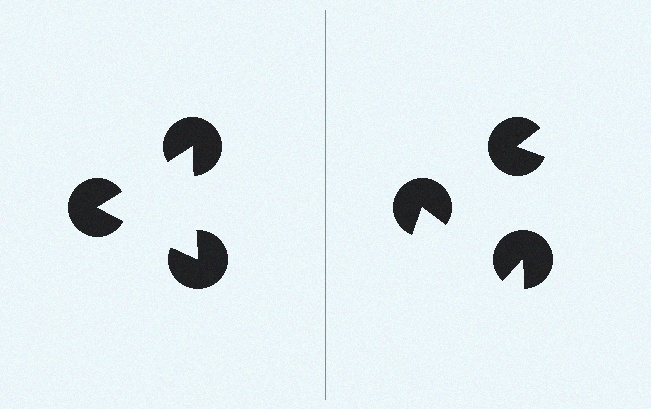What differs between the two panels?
The pac-man discs are positioned identically on both sides; only the wedge orientations differ. On the left they align to a triangle; on the right they are misaligned.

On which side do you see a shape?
An illusory triangle appears on the left side. On the right side the wedge cuts are rotated, so no coherent shape forms.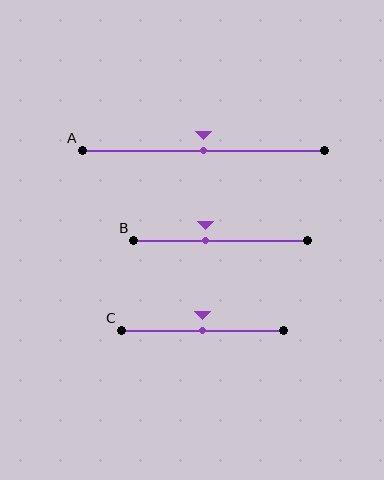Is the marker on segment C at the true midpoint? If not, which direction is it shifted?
Yes, the marker on segment C is at the true midpoint.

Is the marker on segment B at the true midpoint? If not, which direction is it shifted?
No, the marker on segment B is shifted to the left by about 8% of the segment length.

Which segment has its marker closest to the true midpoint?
Segment A has its marker closest to the true midpoint.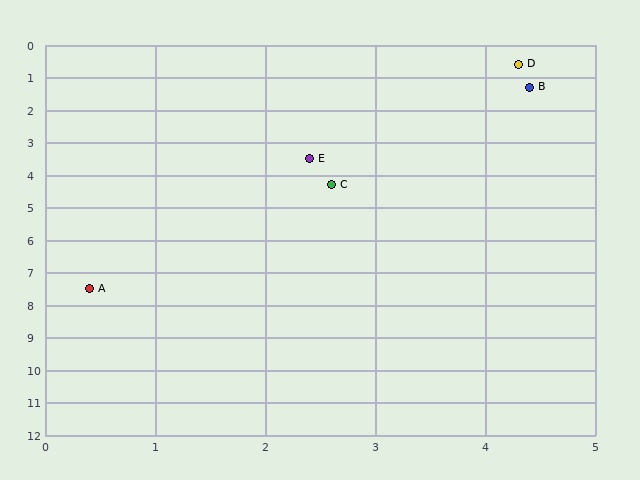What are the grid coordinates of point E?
Point E is at approximately (2.4, 3.5).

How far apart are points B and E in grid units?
Points B and E are about 3.0 grid units apart.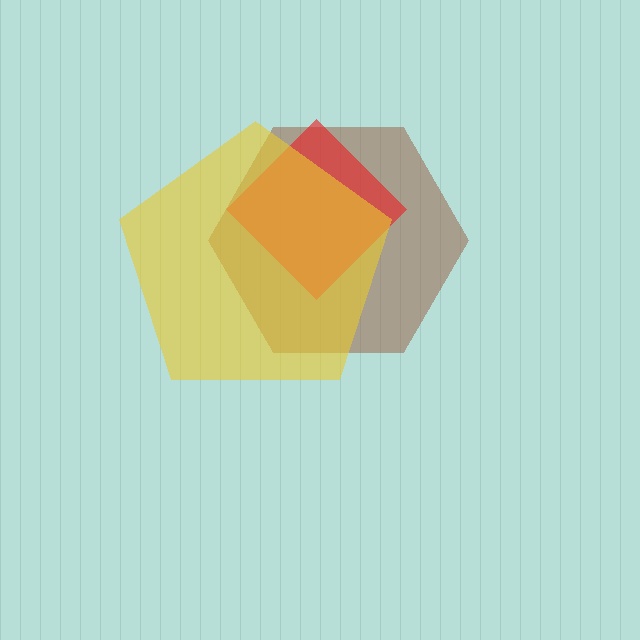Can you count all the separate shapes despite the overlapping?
Yes, there are 3 separate shapes.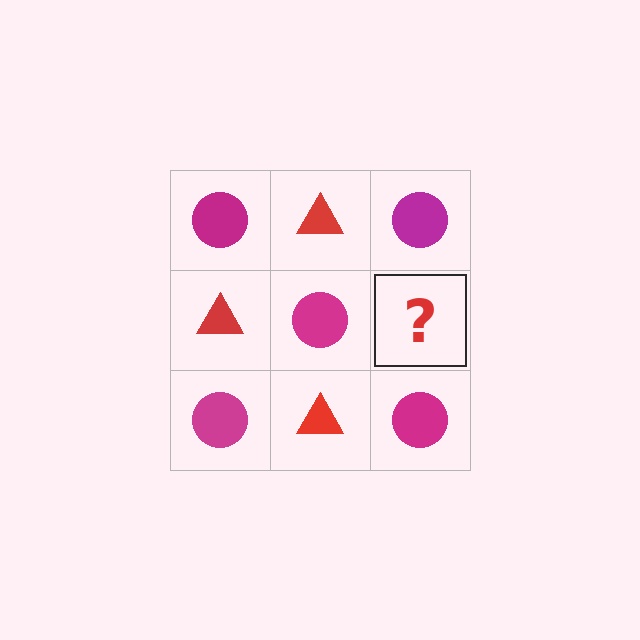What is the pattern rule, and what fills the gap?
The rule is that it alternates magenta circle and red triangle in a checkerboard pattern. The gap should be filled with a red triangle.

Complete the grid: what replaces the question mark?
The question mark should be replaced with a red triangle.